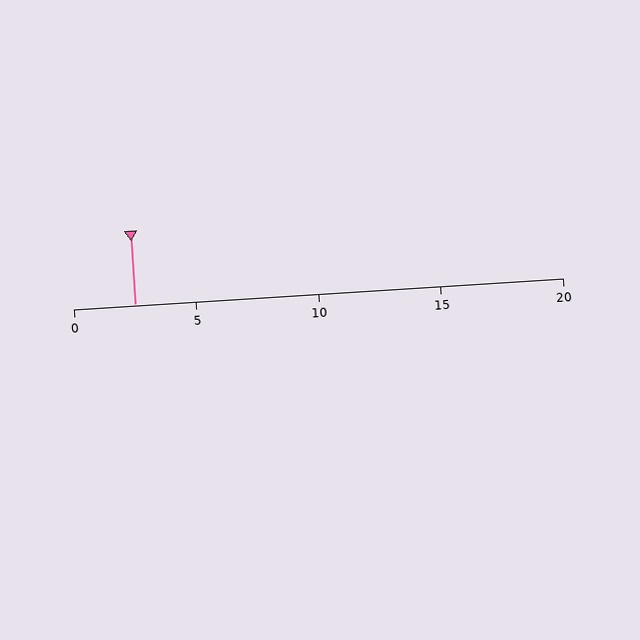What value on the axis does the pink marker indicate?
The marker indicates approximately 2.5.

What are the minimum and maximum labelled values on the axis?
The axis runs from 0 to 20.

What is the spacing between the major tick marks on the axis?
The major ticks are spaced 5 apart.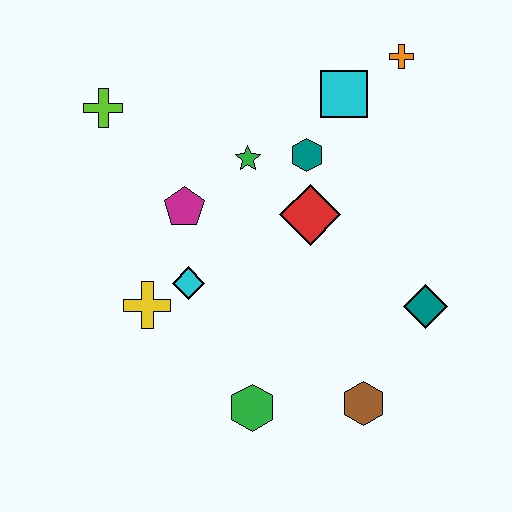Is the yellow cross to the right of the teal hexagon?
No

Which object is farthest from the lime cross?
The brown hexagon is farthest from the lime cross.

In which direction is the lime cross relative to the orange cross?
The lime cross is to the left of the orange cross.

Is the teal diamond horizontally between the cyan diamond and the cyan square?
No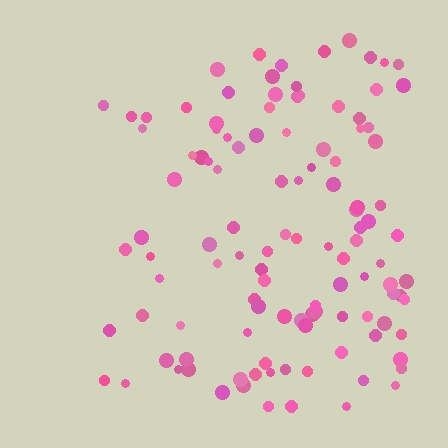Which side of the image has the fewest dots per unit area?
The left.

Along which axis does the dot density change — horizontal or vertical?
Horizontal.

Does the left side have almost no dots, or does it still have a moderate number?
Still a moderate number, just noticeably fewer than the right.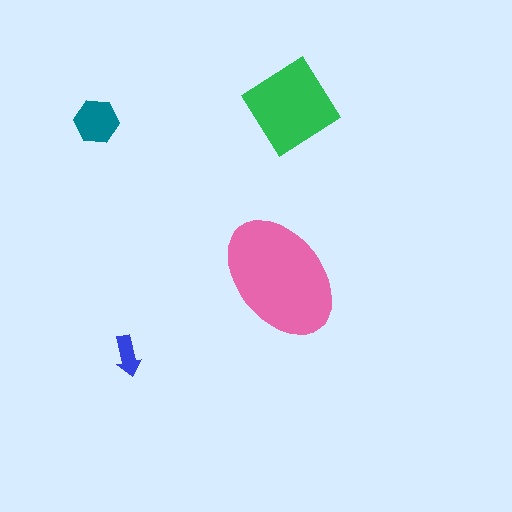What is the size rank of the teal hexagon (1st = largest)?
3rd.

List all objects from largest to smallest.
The pink ellipse, the green diamond, the teal hexagon, the blue arrow.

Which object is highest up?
The green diamond is topmost.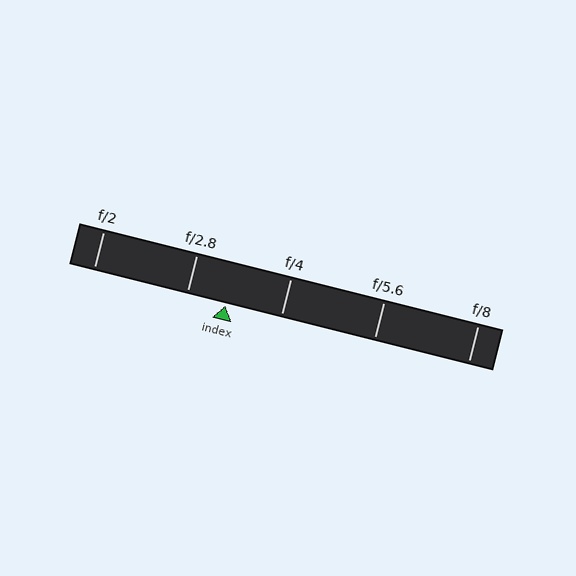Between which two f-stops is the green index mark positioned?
The index mark is between f/2.8 and f/4.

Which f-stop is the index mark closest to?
The index mark is closest to f/2.8.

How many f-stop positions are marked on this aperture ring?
There are 5 f-stop positions marked.